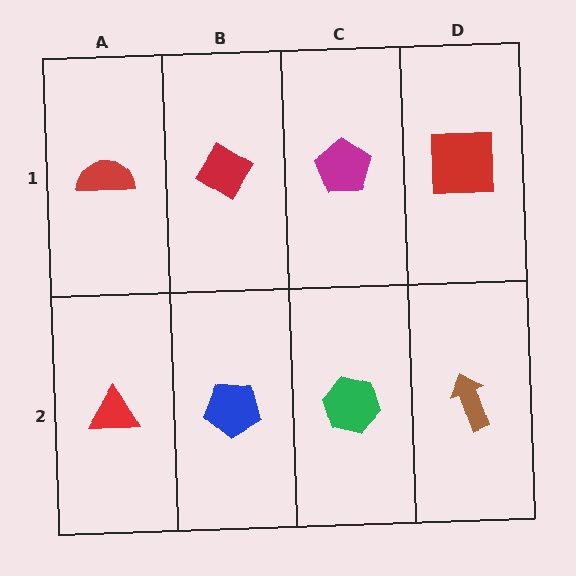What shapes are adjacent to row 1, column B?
A blue pentagon (row 2, column B), a red semicircle (row 1, column A), a magenta pentagon (row 1, column C).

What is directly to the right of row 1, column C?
A red square.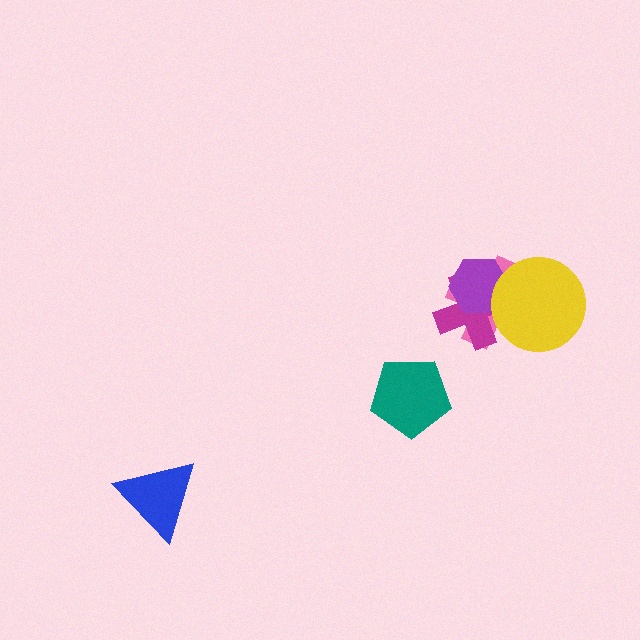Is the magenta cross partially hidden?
Yes, it is partially covered by another shape.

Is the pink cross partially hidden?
Yes, it is partially covered by another shape.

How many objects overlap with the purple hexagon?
3 objects overlap with the purple hexagon.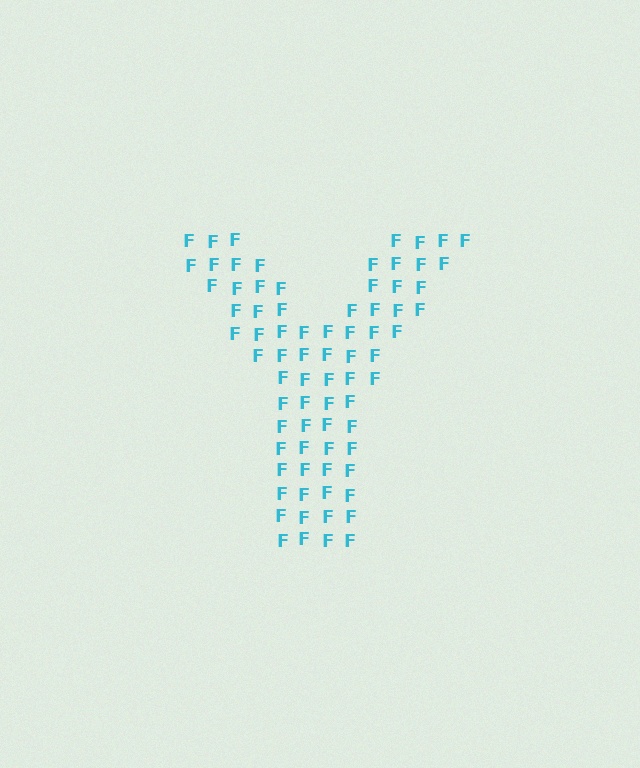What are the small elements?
The small elements are letter F's.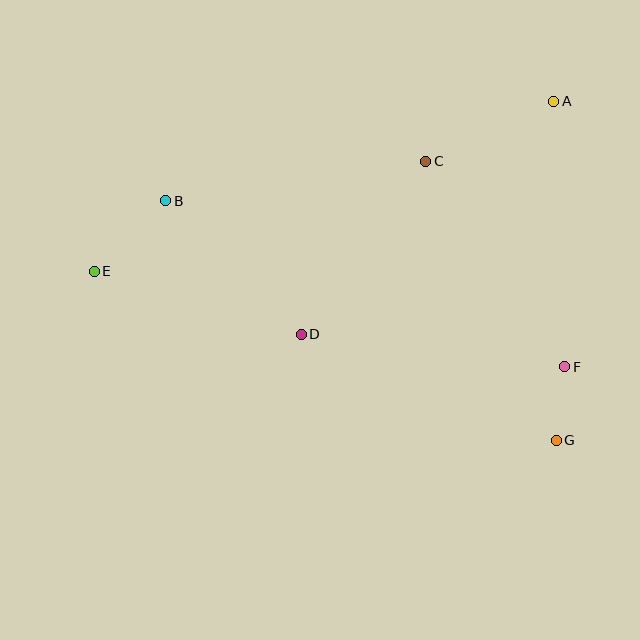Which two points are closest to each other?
Points F and G are closest to each other.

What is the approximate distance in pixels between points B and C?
The distance between B and C is approximately 263 pixels.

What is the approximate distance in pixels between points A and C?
The distance between A and C is approximately 141 pixels.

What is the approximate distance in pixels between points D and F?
The distance between D and F is approximately 265 pixels.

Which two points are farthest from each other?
Points E and G are farthest from each other.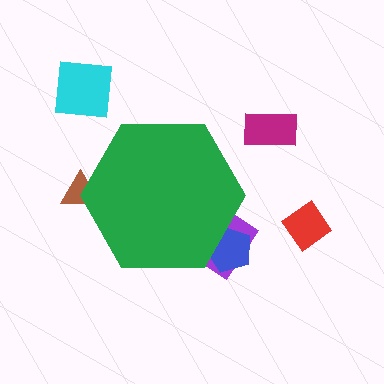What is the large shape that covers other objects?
A green hexagon.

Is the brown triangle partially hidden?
Yes, the brown triangle is partially hidden behind the green hexagon.